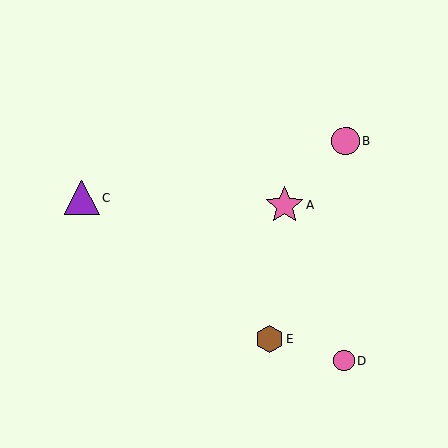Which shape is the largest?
The pink star (labeled A) is the largest.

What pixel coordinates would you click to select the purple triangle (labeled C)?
Click at (82, 198) to select the purple triangle C.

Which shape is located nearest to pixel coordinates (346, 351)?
The pink circle (labeled D) at (344, 360) is nearest to that location.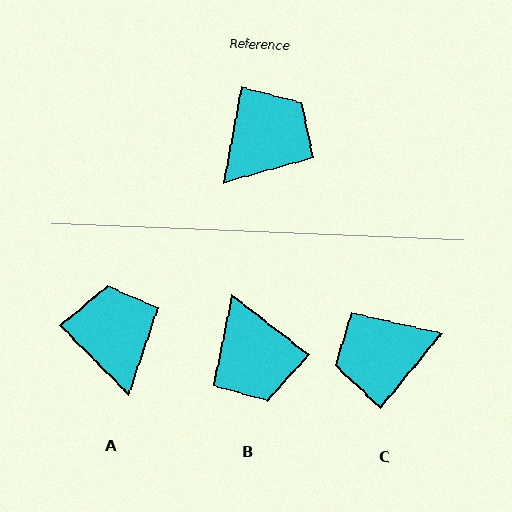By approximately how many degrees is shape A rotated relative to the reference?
Approximately 55 degrees counter-clockwise.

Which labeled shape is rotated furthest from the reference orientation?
C, about 151 degrees away.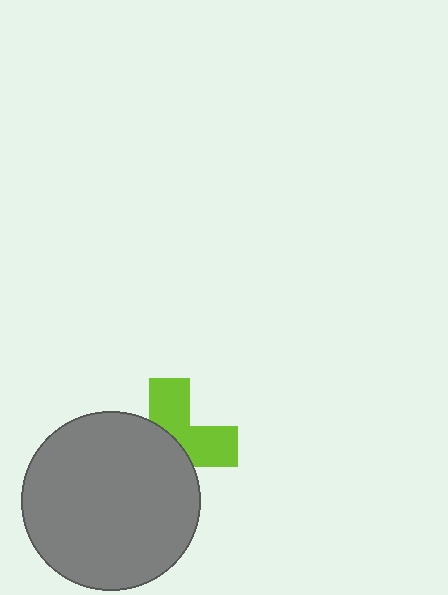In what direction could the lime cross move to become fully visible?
The lime cross could move toward the upper-right. That would shift it out from behind the gray circle entirely.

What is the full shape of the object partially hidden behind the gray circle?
The partially hidden object is a lime cross.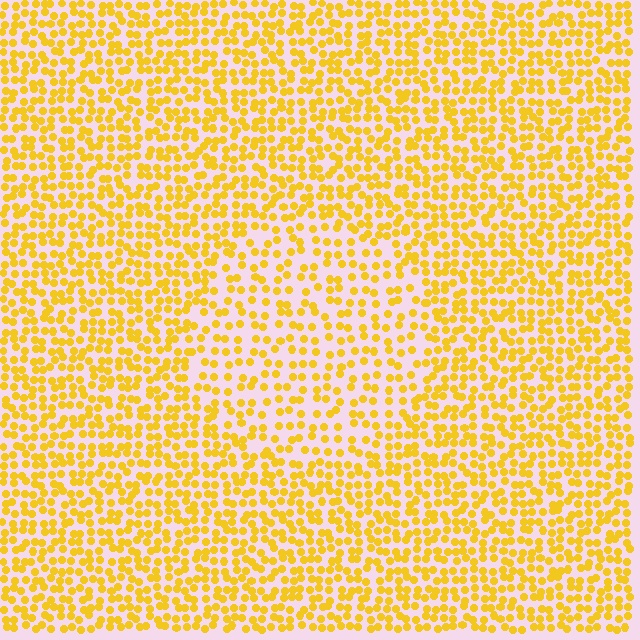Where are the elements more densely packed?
The elements are more densely packed outside the circle boundary.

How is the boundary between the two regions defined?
The boundary is defined by a change in element density (approximately 1.7x ratio). All elements are the same color, size, and shape.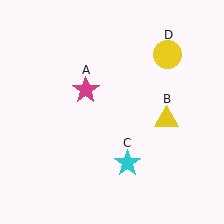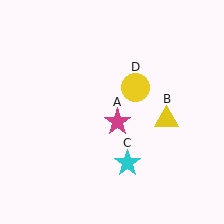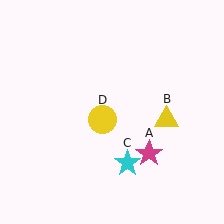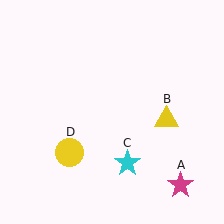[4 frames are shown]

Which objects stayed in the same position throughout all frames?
Yellow triangle (object B) and cyan star (object C) remained stationary.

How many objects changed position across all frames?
2 objects changed position: magenta star (object A), yellow circle (object D).